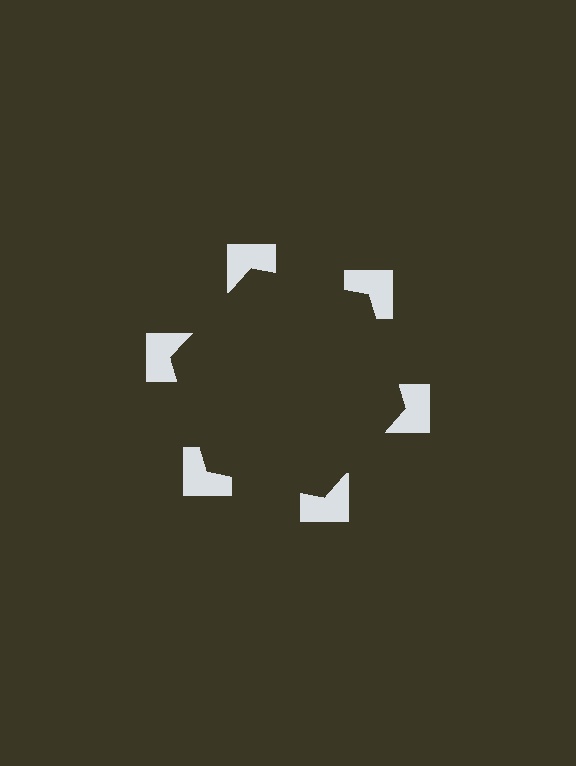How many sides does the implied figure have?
6 sides.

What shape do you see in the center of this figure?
An illusory hexagon — its edges are inferred from the aligned wedge cuts in the notched squares, not physically drawn.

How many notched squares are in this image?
There are 6 — one at each vertex of the illusory hexagon.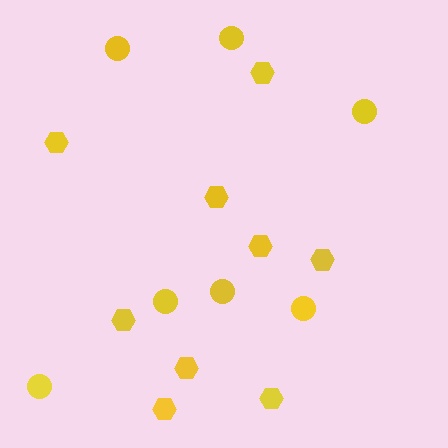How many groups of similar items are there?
There are 2 groups: one group of circles (7) and one group of hexagons (9).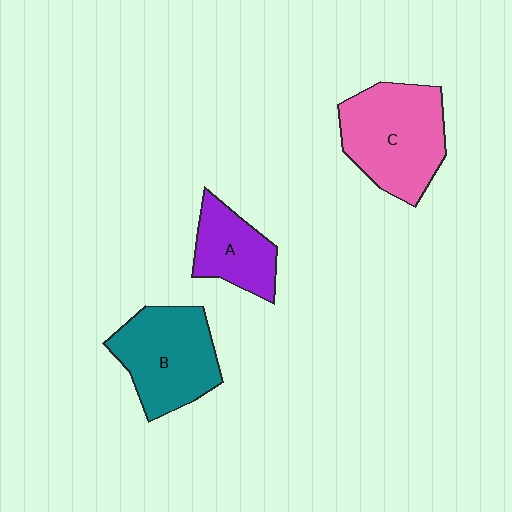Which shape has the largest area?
Shape C (pink).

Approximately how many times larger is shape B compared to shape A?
Approximately 1.6 times.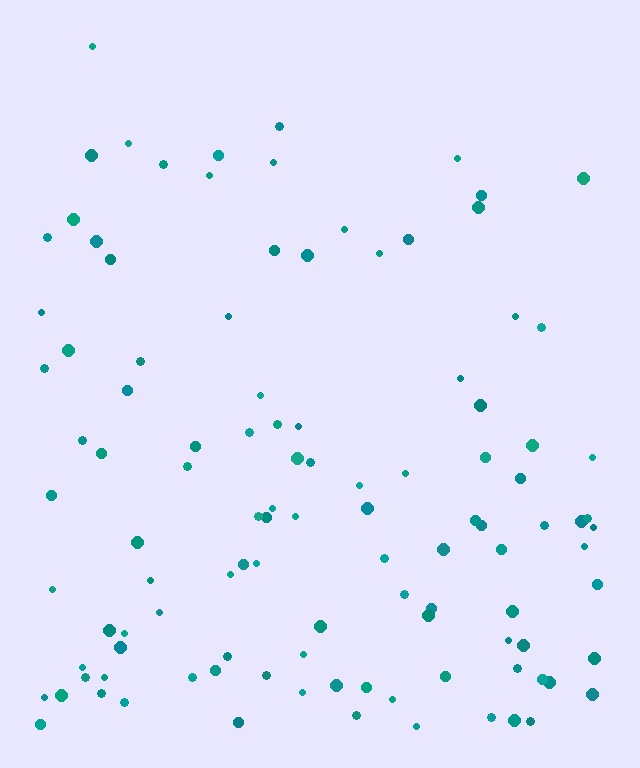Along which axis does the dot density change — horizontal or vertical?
Vertical.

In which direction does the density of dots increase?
From top to bottom, with the bottom side densest.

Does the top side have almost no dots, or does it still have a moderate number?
Still a moderate number, just noticeably fewer than the bottom.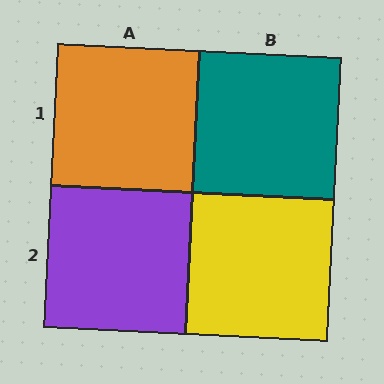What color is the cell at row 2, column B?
Yellow.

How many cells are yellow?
1 cell is yellow.